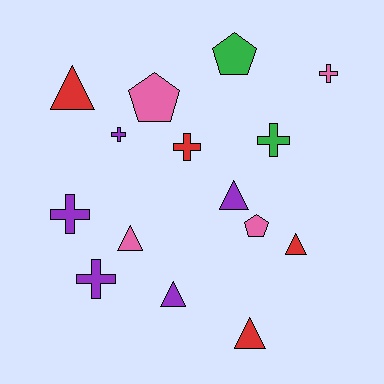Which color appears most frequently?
Purple, with 5 objects.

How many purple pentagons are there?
There are no purple pentagons.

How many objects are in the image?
There are 15 objects.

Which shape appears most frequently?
Cross, with 6 objects.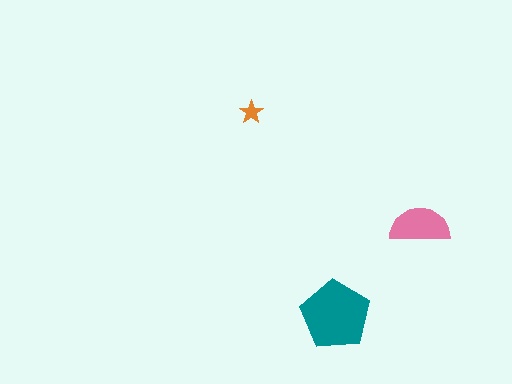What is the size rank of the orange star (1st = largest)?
3rd.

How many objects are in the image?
There are 3 objects in the image.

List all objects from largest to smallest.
The teal pentagon, the pink semicircle, the orange star.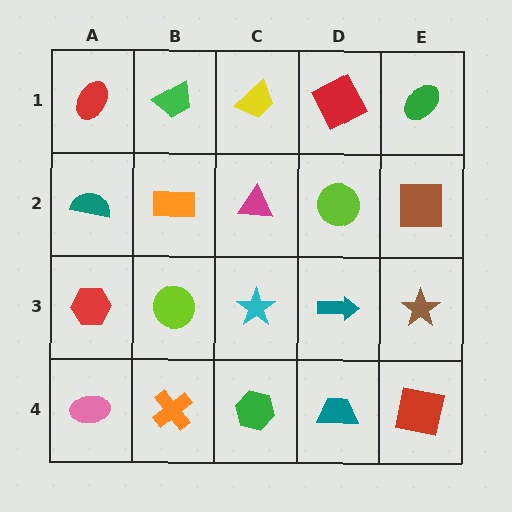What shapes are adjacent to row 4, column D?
A teal arrow (row 3, column D), a green hexagon (row 4, column C), a red square (row 4, column E).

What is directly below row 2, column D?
A teal arrow.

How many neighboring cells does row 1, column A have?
2.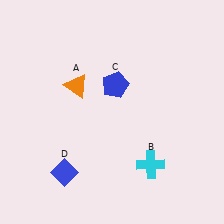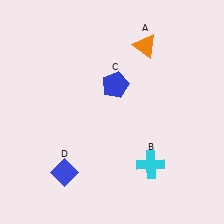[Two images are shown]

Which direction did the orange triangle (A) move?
The orange triangle (A) moved right.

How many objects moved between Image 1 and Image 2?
1 object moved between the two images.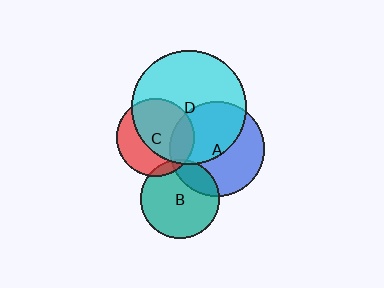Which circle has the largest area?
Circle D (cyan).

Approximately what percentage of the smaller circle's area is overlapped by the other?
Approximately 60%.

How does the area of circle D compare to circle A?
Approximately 1.5 times.